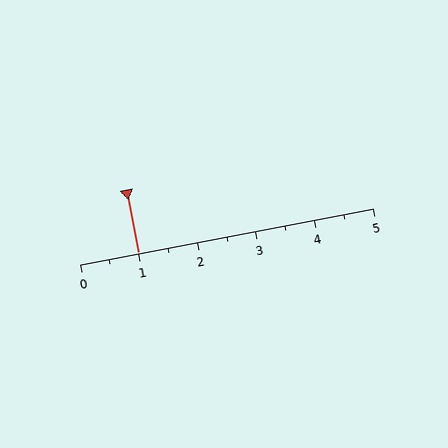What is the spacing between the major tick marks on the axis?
The major ticks are spaced 1 apart.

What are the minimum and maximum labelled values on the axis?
The axis runs from 0 to 5.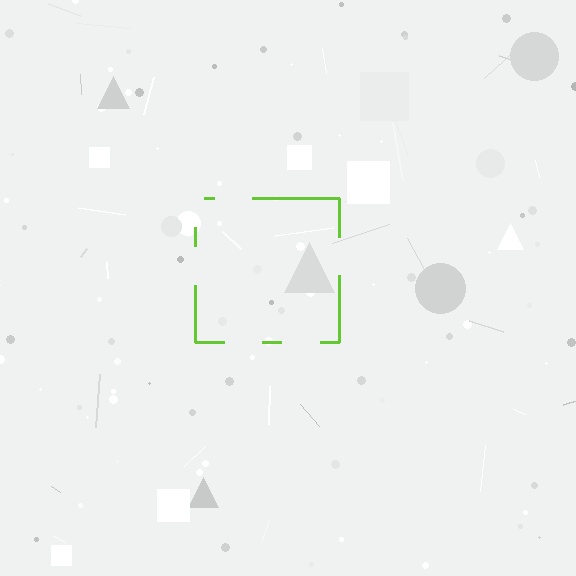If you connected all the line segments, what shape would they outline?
They would outline a square.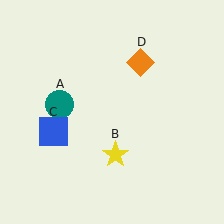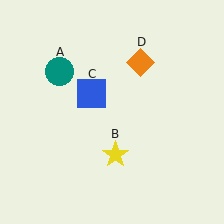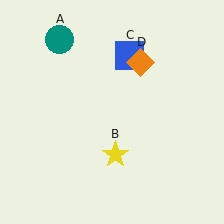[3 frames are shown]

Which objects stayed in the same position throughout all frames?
Yellow star (object B) and orange diamond (object D) remained stationary.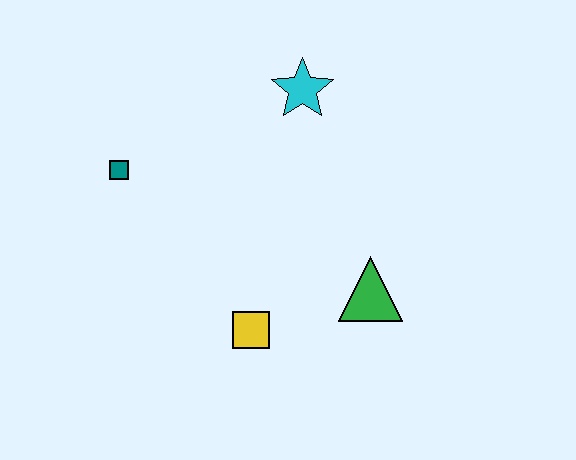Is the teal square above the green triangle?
Yes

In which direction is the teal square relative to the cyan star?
The teal square is to the left of the cyan star.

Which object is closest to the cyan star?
The teal square is closest to the cyan star.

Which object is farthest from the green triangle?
The teal square is farthest from the green triangle.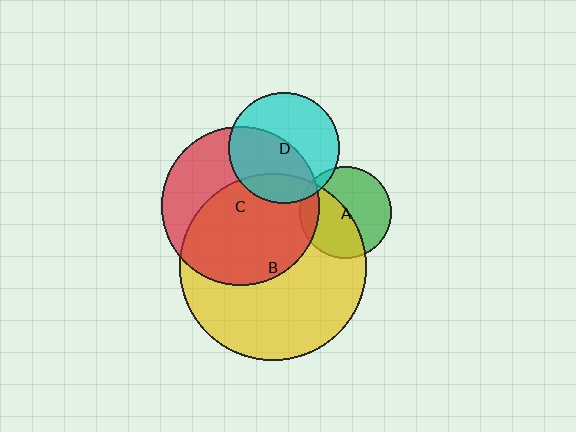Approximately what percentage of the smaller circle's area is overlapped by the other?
Approximately 50%.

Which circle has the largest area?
Circle B (yellow).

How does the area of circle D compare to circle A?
Approximately 1.5 times.